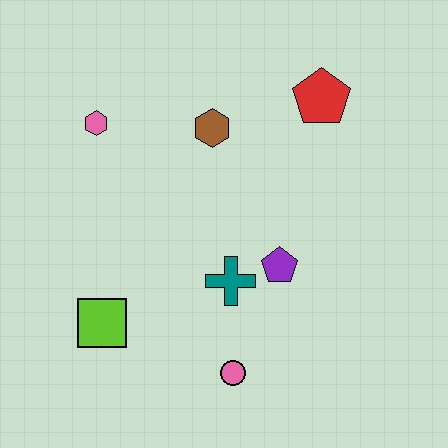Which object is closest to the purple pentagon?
The teal cross is closest to the purple pentagon.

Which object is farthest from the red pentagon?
The lime square is farthest from the red pentagon.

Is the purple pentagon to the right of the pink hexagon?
Yes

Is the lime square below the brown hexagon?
Yes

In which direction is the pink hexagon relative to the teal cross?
The pink hexagon is above the teal cross.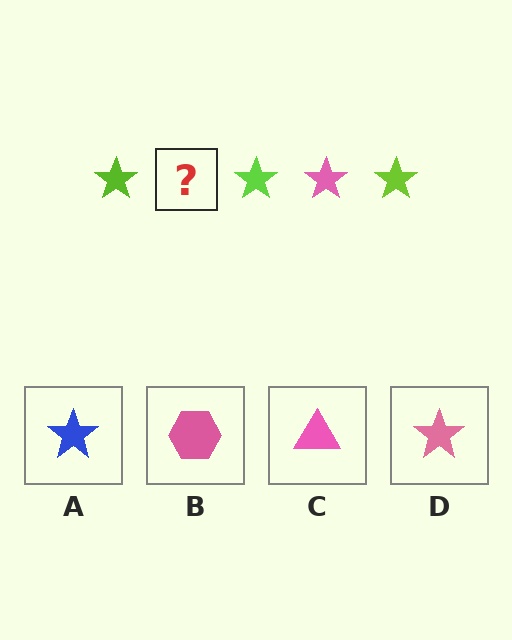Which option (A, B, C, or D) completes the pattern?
D.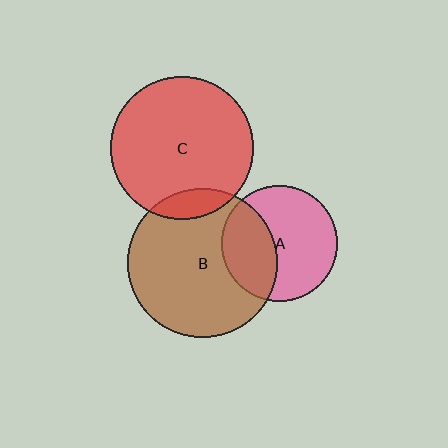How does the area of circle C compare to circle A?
Approximately 1.5 times.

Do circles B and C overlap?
Yes.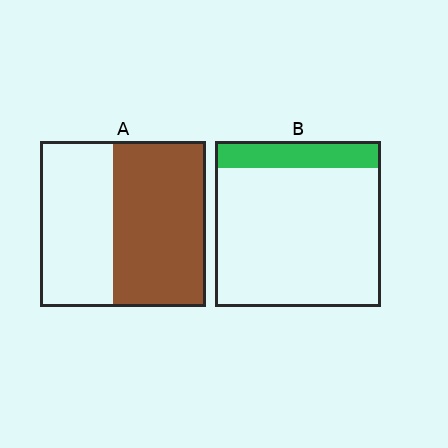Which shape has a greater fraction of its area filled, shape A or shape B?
Shape A.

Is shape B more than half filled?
No.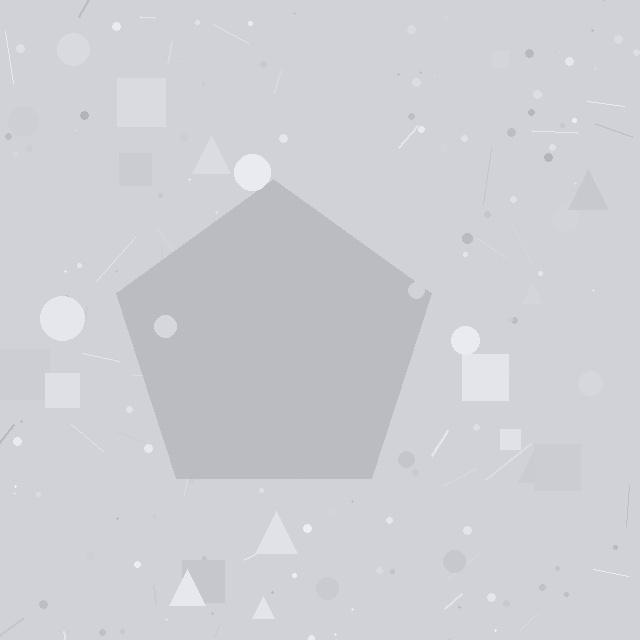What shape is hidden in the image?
A pentagon is hidden in the image.